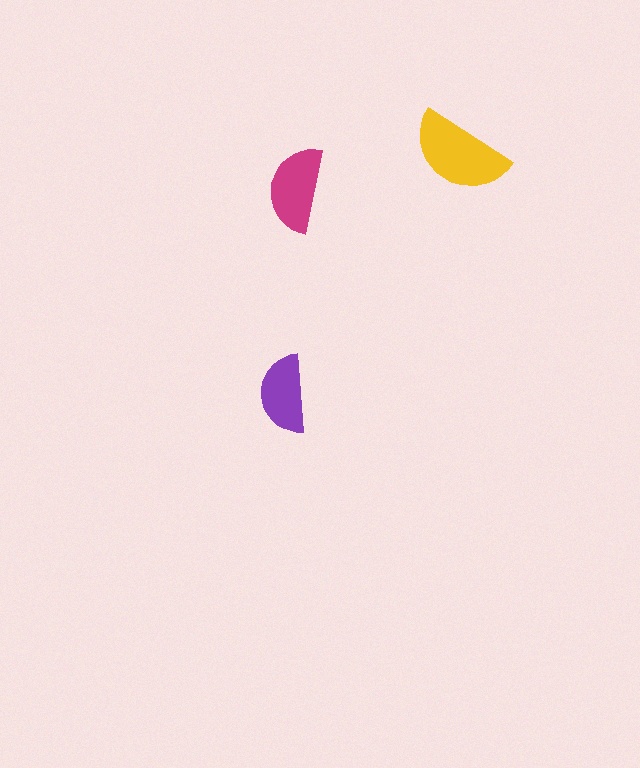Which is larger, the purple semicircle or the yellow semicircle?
The yellow one.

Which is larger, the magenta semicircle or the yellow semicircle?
The yellow one.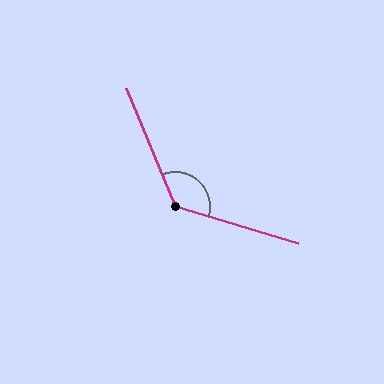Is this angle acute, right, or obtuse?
It is obtuse.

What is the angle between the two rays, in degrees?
Approximately 129 degrees.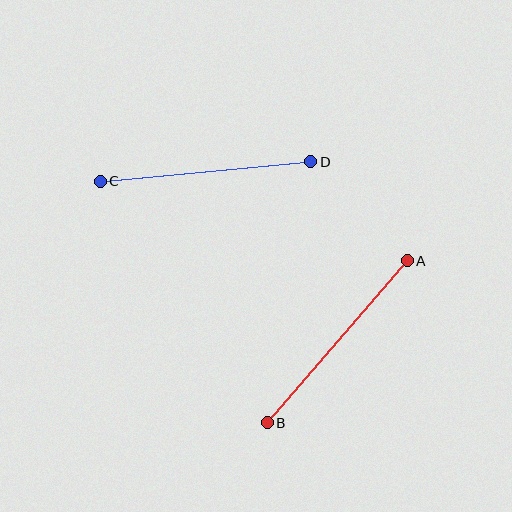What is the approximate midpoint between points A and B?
The midpoint is at approximately (337, 342) pixels.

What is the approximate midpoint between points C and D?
The midpoint is at approximately (205, 172) pixels.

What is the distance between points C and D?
The distance is approximately 211 pixels.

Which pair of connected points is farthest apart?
Points A and B are farthest apart.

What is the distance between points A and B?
The distance is approximately 214 pixels.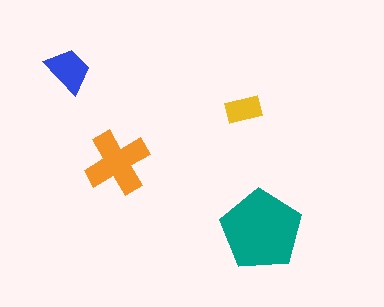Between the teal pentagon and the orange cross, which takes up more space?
The teal pentagon.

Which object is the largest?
The teal pentagon.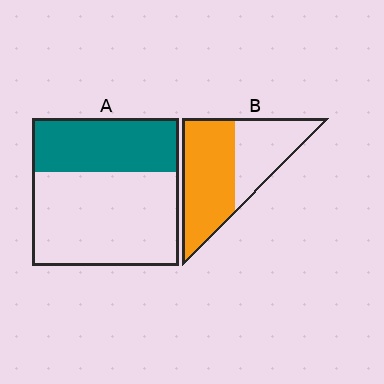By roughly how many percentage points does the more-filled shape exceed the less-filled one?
By roughly 25 percentage points (B over A).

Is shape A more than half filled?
No.